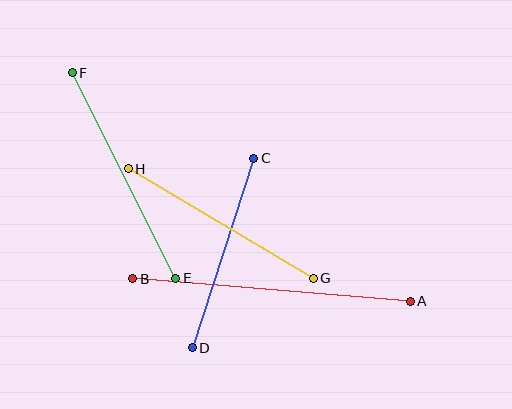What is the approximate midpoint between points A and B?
The midpoint is at approximately (271, 290) pixels.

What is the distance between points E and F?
The distance is approximately 230 pixels.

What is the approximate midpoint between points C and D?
The midpoint is at approximately (223, 253) pixels.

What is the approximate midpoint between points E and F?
The midpoint is at approximately (124, 175) pixels.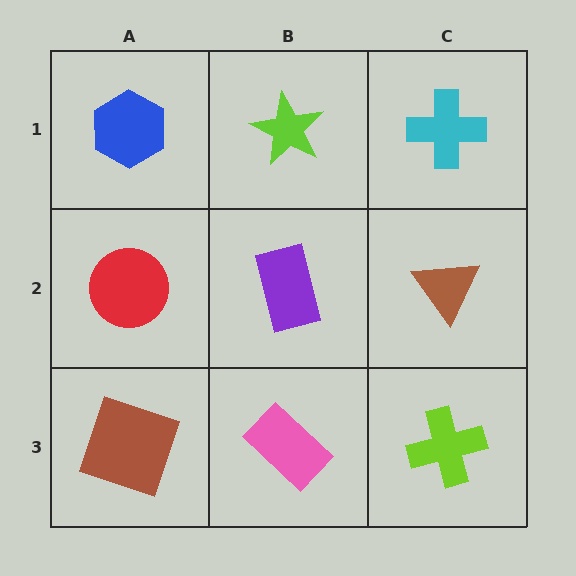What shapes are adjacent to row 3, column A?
A red circle (row 2, column A), a pink rectangle (row 3, column B).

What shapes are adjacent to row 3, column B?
A purple rectangle (row 2, column B), a brown square (row 3, column A), a lime cross (row 3, column C).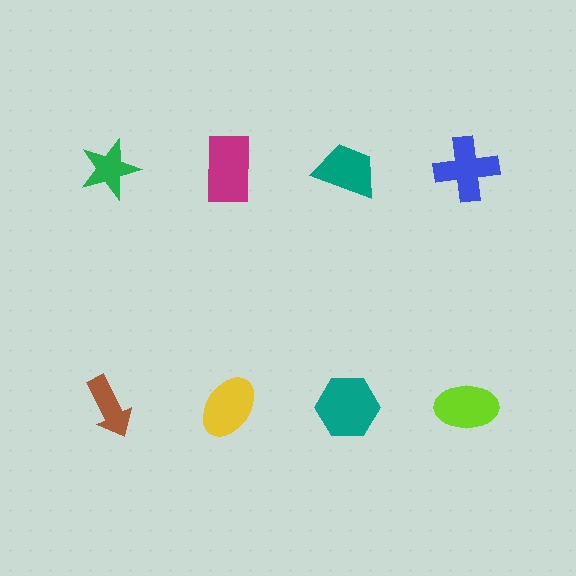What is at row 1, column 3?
A teal trapezoid.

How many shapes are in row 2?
4 shapes.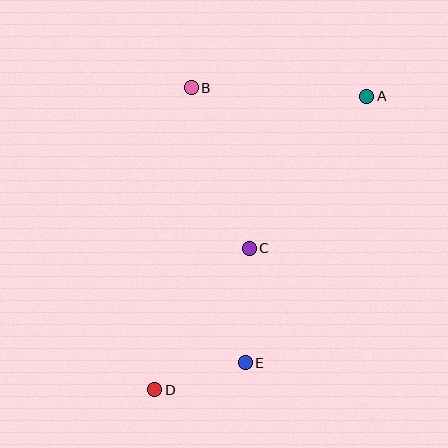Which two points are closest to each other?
Points D and E are closest to each other.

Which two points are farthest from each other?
Points A and D are farthest from each other.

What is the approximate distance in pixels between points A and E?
The distance between A and E is approximately 293 pixels.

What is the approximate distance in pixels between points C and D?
The distance between C and D is approximately 170 pixels.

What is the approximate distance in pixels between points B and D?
The distance between B and D is approximately 304 pixels.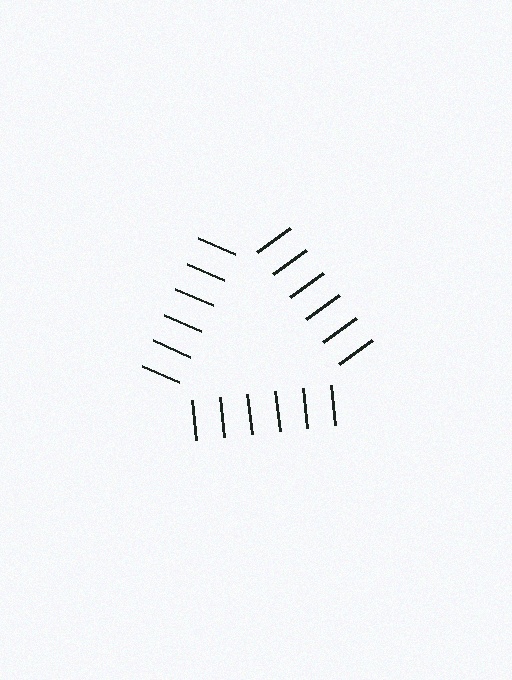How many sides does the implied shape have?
3 sides — the line-ends trace a triangle.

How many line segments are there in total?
18 — 6 along each of the 3 edges.